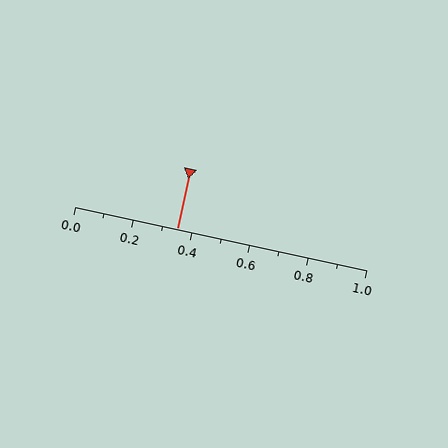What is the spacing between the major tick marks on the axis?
The major ticks are spaced 0.2 apart.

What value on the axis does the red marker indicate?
The marker indicates approximately 0.35.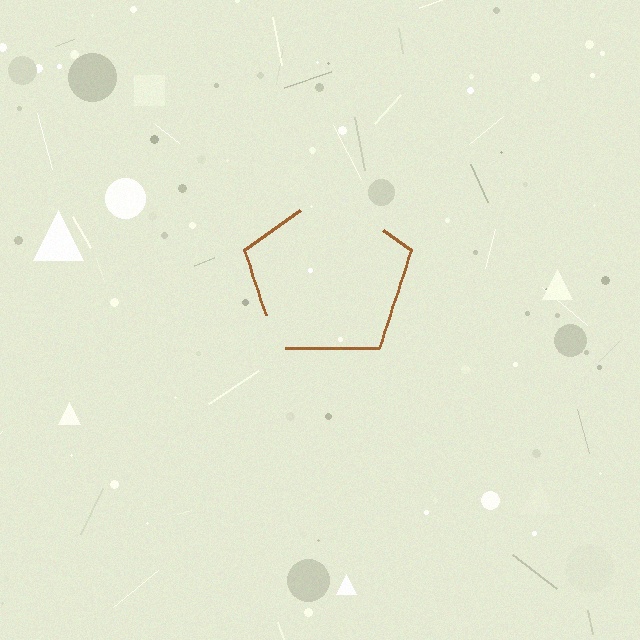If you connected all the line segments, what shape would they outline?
They would outline a pentagon.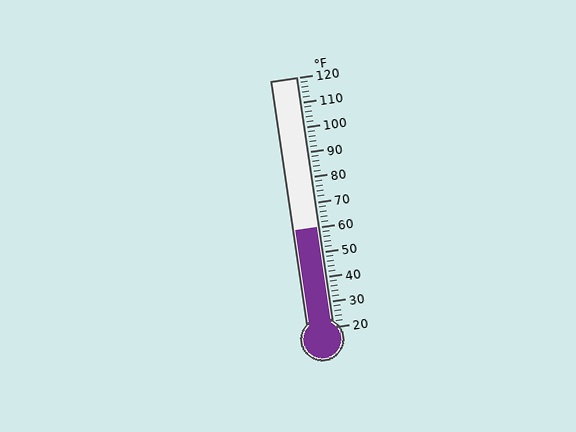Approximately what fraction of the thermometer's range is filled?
The thermometer is filled to approximately 40% of its range.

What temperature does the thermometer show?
The thermometer shows approximately 60°F.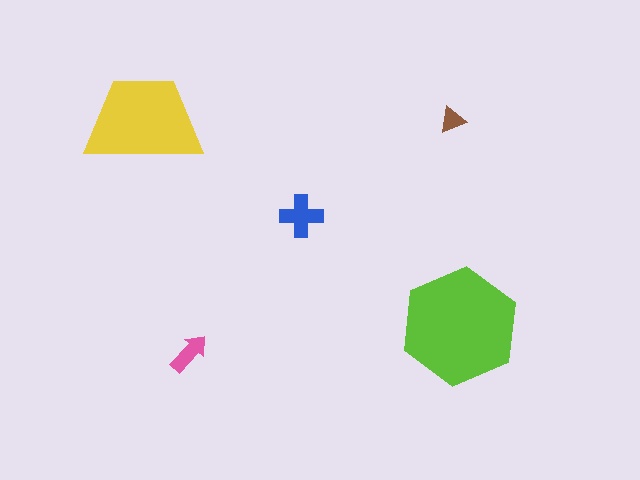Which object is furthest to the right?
The lime hexagon is rightmost.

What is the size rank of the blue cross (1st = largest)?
3rd.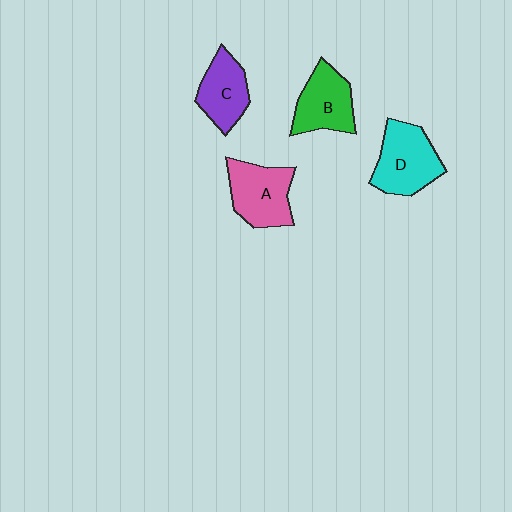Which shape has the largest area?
Shape D (cyan).